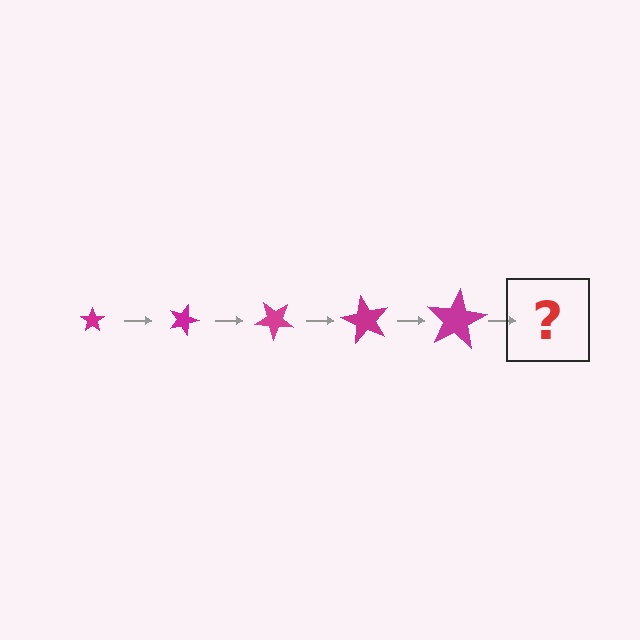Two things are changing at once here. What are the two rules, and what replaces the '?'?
The two rules are that the star grows larger each step and it rotates 20 degrees each step. The '?' should be a star, larger than the previous one and rotated 100 degrees from the start.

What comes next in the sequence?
The next element should be a star, larger than the previous one and rotated 100 degrees from the start.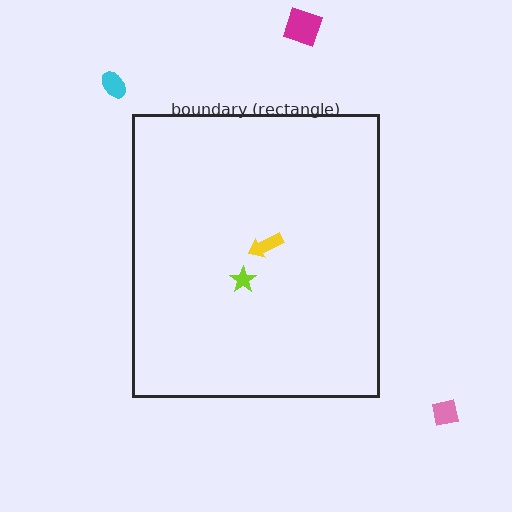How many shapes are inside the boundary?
2 inside, 3 outside.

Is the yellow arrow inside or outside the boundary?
Inside.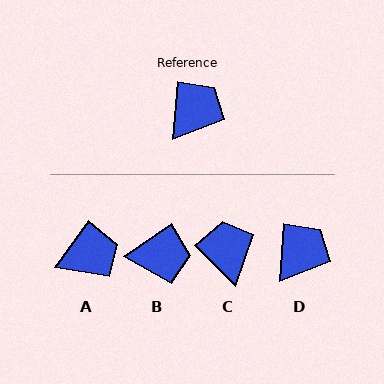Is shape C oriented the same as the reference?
No, it is off by about 49 degrees.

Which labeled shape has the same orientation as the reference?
D.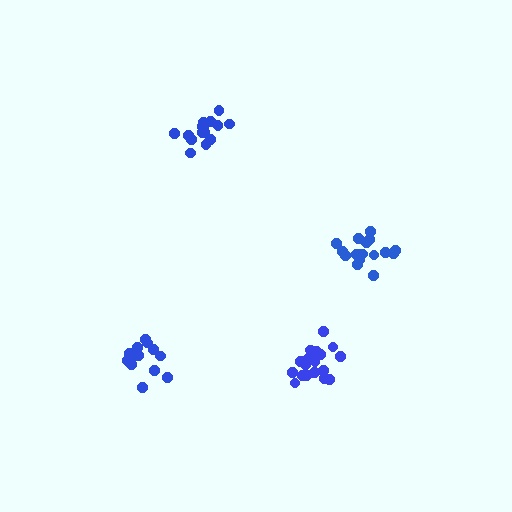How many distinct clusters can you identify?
There are 4 distinct clusters.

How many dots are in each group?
Group 1: 14 dots, Group 2: 18 dots, Group 3: 15 dots, Group 4: 19 dots (66 total).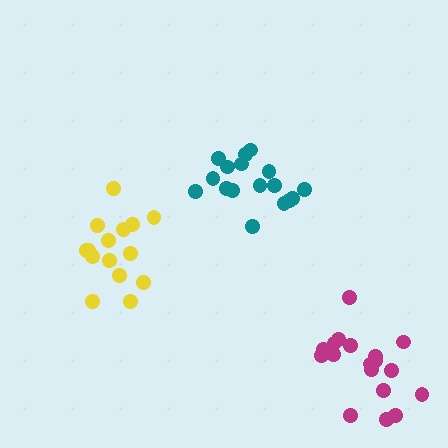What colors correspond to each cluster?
The clusters are colored: yellow, teal, magenta.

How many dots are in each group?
Group 1: 15 dots, Group 2: 17 dots, Group 3: 18 dots (50 total).